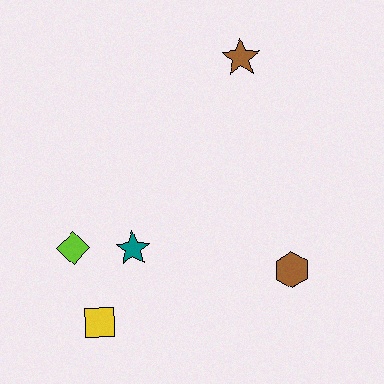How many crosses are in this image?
There are no crosses.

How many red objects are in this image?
There are no red objects.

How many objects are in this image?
There are 5 objects.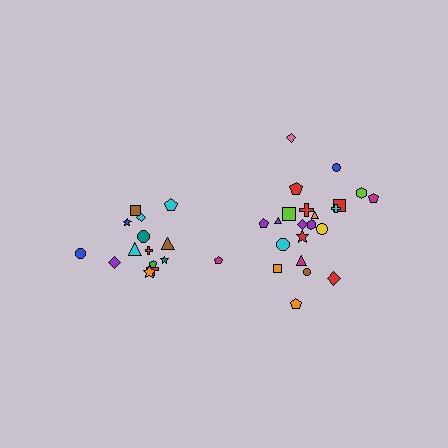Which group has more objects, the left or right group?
The right group.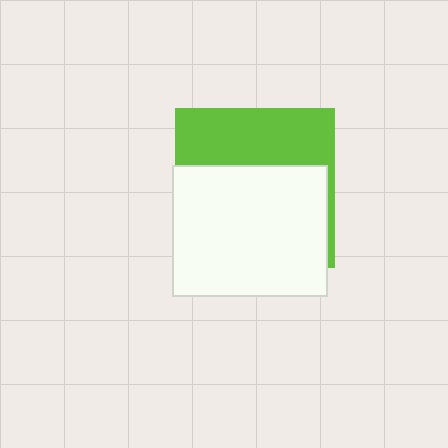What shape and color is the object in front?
The object in front is a white rectangle.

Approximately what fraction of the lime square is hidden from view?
Roughly 61% of the lime square is hidden behind the white rectangle.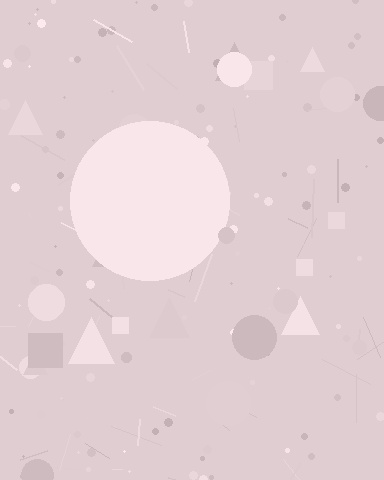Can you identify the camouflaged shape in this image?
The camouflaged shape is a circle.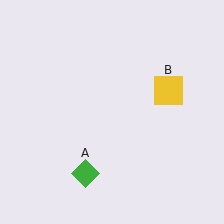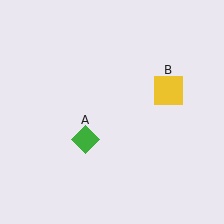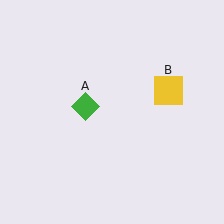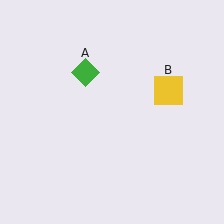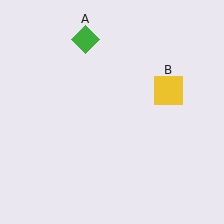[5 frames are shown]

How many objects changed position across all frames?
1 object changed position: green diamond (object A).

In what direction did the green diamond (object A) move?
The green diamond (object A) moved up.